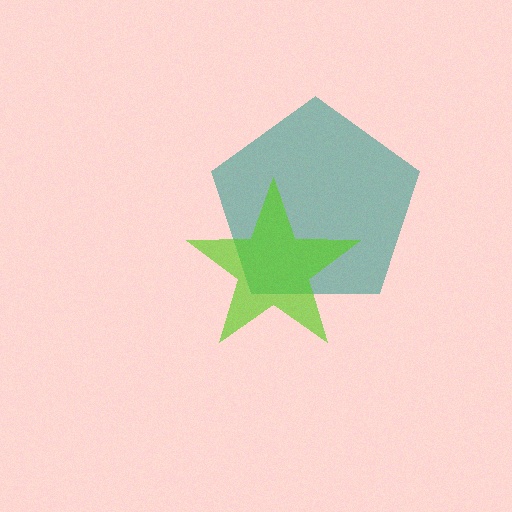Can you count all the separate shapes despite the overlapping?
Yes, there are 2 separate shapes.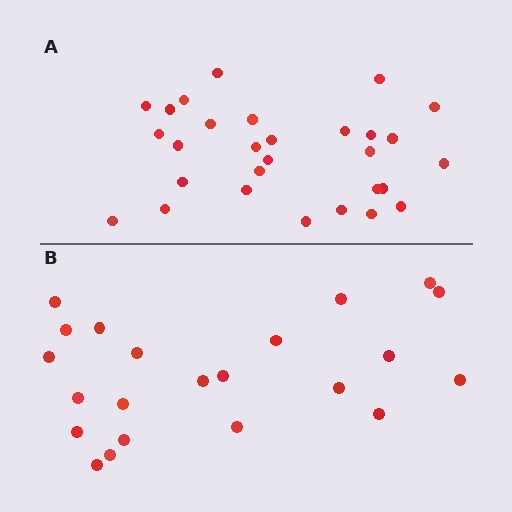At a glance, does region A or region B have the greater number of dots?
Region A (the top region) has more dots.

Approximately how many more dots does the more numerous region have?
Region A has roughly 8 or so more dots than region B.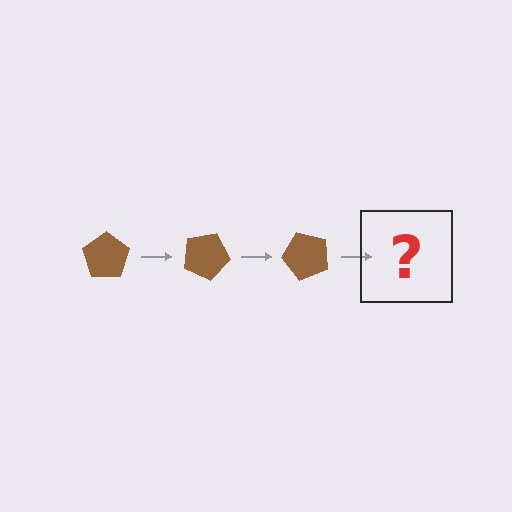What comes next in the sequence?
The next element should be a brown pentagon rotated 75 degrees.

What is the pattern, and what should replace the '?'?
The pattern is that the pentagon rotates 25 degrees each step. The '?' should be a brown pentagon rotated 75 degrees.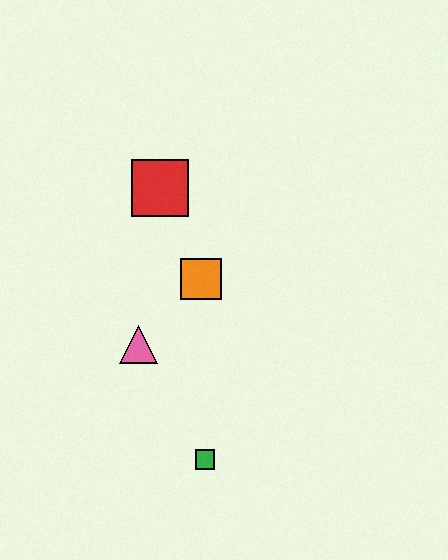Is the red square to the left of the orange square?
Yes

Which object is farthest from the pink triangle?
The red square is farthest from the pink triangle.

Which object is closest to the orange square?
The pink triangle is closest to the orange square.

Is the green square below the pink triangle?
Yes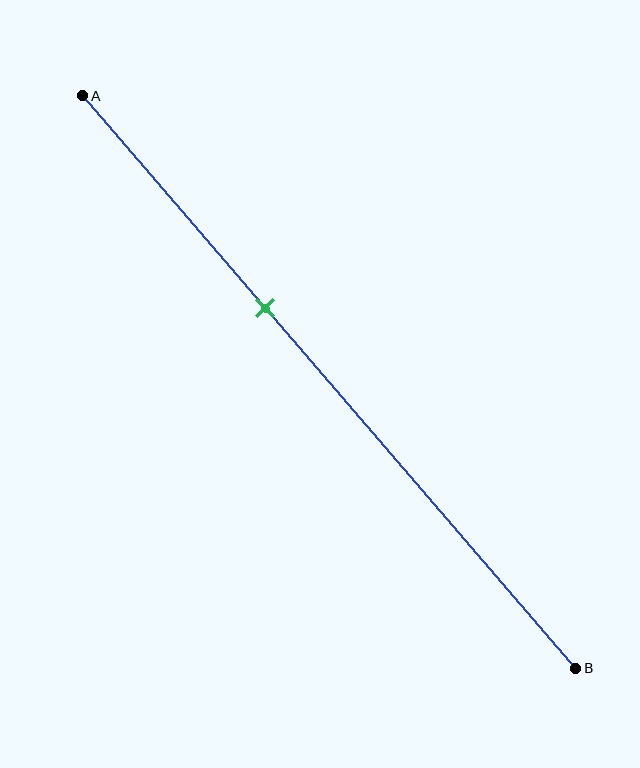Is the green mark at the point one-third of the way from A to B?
No, the mark is at about 35% from A, not at the 33% one-third point.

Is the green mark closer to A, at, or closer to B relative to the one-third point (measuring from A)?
The green mark is closer to point B than the one-third point of segment AB.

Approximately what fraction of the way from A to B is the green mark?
The green mark is approximately 35% of the way from A to B.